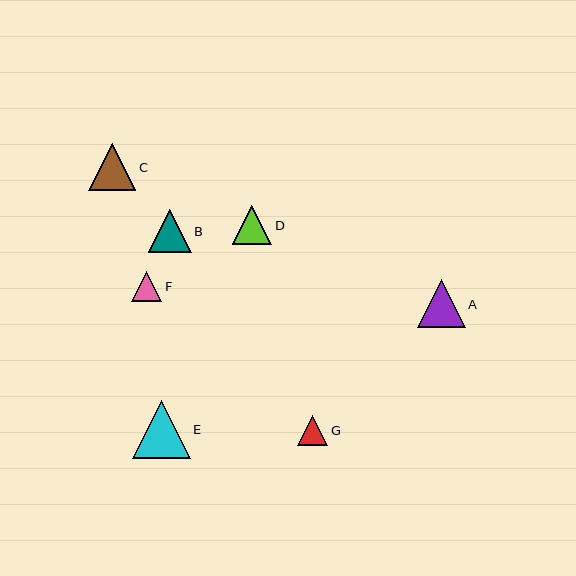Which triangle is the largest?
Triangle E is the largest with a size of approximately 58 pixels.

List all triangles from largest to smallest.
From largest to smallest: E, A, C, B, D, F, G.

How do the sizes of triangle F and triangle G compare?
Triangle F and triangle G are approximately the same size.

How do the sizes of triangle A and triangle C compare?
Triangle A and triangle C are approximately the same size.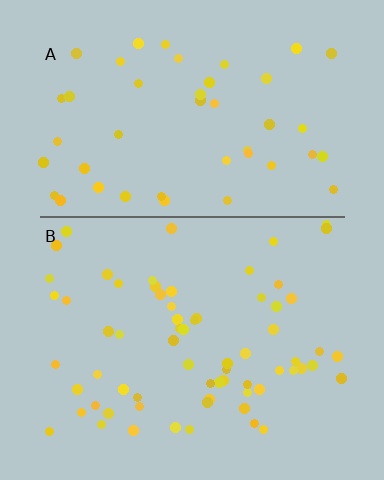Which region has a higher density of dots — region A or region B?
B (the bottom).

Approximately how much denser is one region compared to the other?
Approximately 1.5× — region B over region A.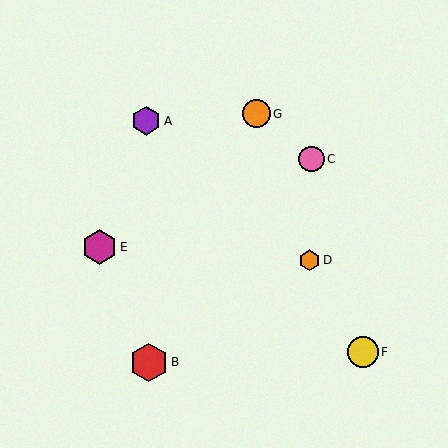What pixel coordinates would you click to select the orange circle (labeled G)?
Click at (256, 114) to select the orange circle G.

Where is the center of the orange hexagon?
The center of the orange hexagon is at (310, 260).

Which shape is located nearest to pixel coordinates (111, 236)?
The magenta hexagon (labeled E) at (100, 247) is nearest to that location.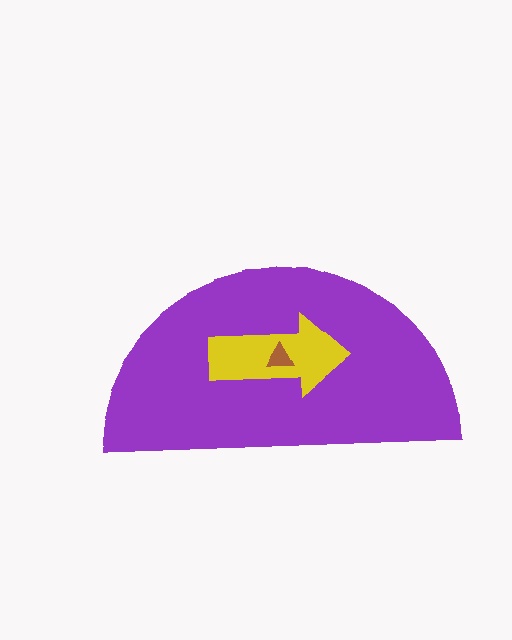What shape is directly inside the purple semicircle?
The yellow arrow.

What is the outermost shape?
The purple semicircle.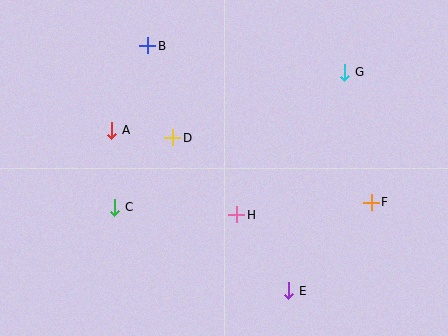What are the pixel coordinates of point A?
Point A is at (112, 130).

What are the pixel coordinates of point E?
Point E is at (289, 291).